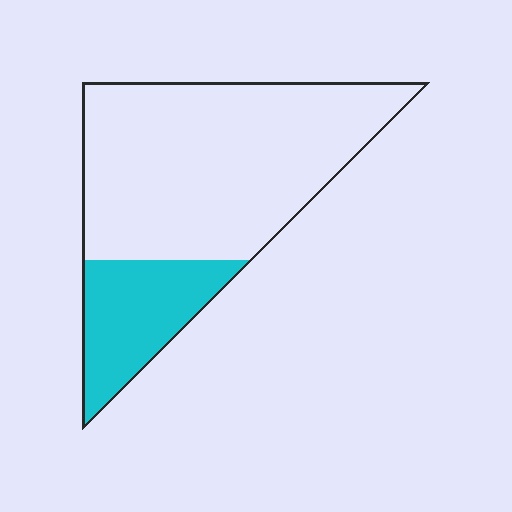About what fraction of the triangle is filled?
About one quarter (1/4).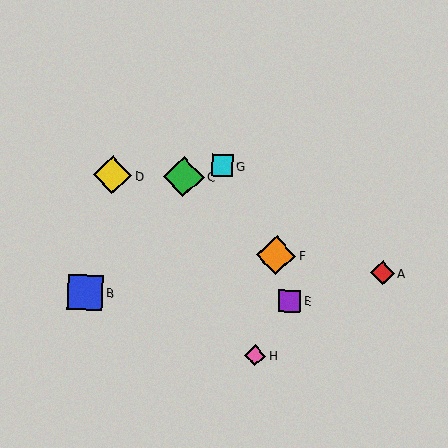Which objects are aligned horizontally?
Objects B, E are aligned horizontally.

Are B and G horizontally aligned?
No, B is at y≈293 and G is at y≈165.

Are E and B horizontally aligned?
Yes, both are at y≈301.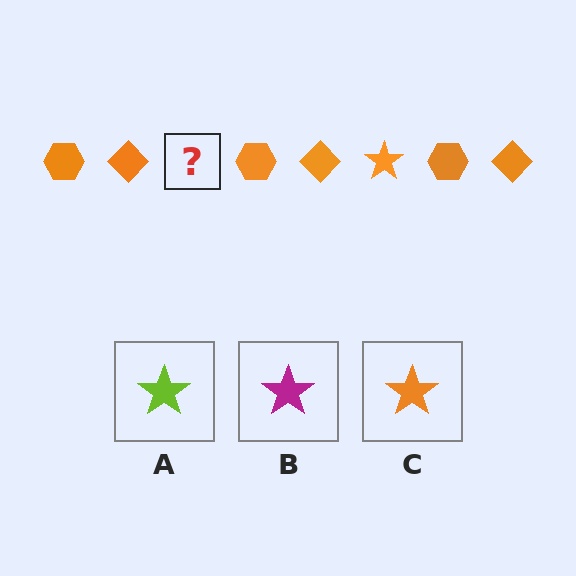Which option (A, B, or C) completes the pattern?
C.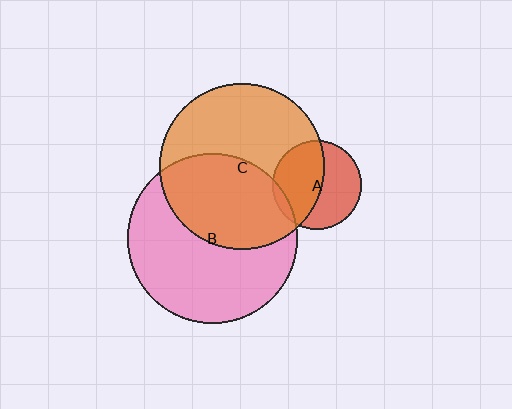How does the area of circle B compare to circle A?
Approximately 3.7 times.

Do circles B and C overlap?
Yes.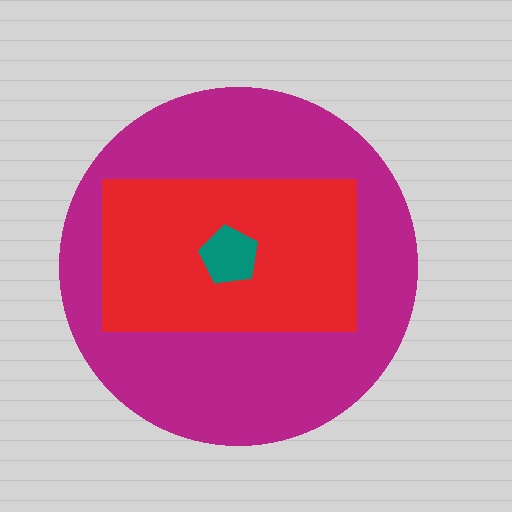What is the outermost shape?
The magenta circle.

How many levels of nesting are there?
3.